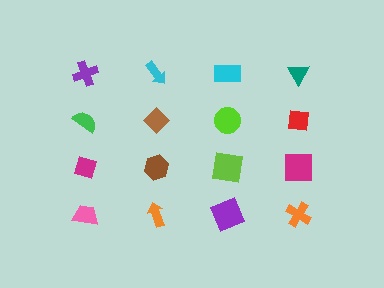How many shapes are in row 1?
4 shapes.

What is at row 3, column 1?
A magenta diamond.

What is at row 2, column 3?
A lime circle.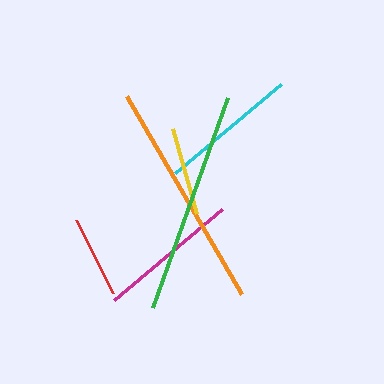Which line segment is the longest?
The orange line is the longest at approximately 229 pixels.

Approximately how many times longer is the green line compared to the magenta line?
The green line is approximately 1.6 times the length of the magenta line.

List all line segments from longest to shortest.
From longest to shortest: orange, green, magenta, cyan, yellow, red.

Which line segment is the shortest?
The red line is the shortest at approximately 82 pixels.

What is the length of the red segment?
The red segment is approximately 82 pixels long.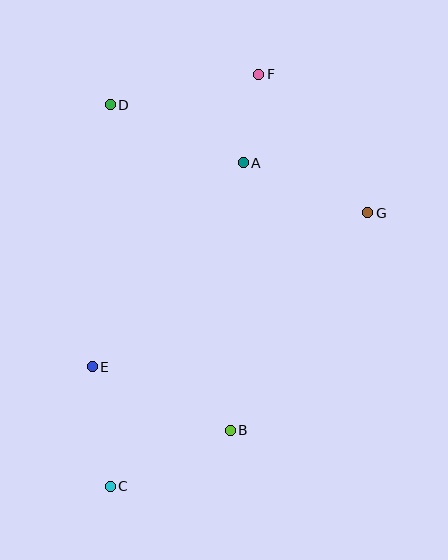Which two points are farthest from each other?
Points C and F are farthest from each other.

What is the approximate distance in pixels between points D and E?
The distance between D and E is approximately 262 pixels.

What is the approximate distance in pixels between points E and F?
The distance between E and F is approximately 337 pixels.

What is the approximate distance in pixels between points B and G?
The distance between B and G is approximately 257 pixels.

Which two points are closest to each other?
Points A and F are closest to each other.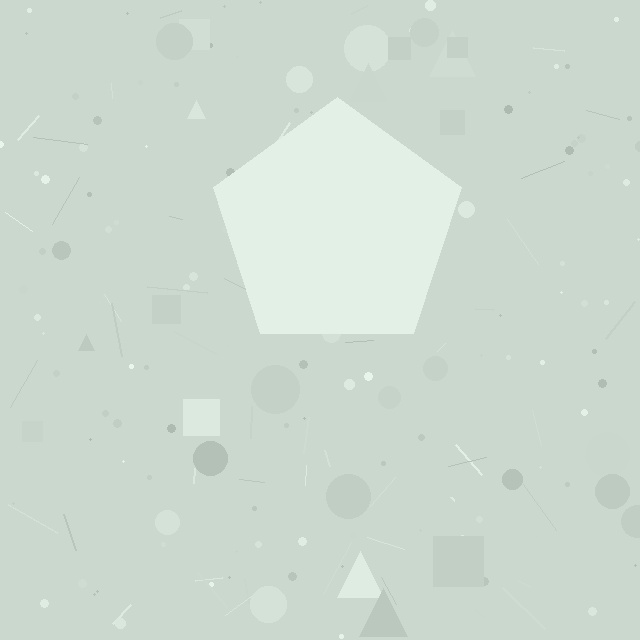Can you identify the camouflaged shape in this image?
The camouflaged shape is a pentagon.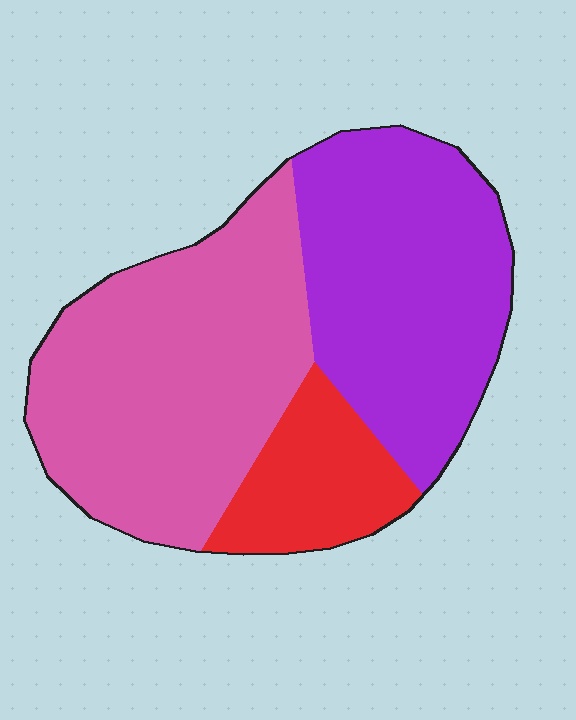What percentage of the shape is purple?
Purple takes up about two fifths (2/5) of the shape.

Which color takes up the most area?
Pink, at roughly 45%.